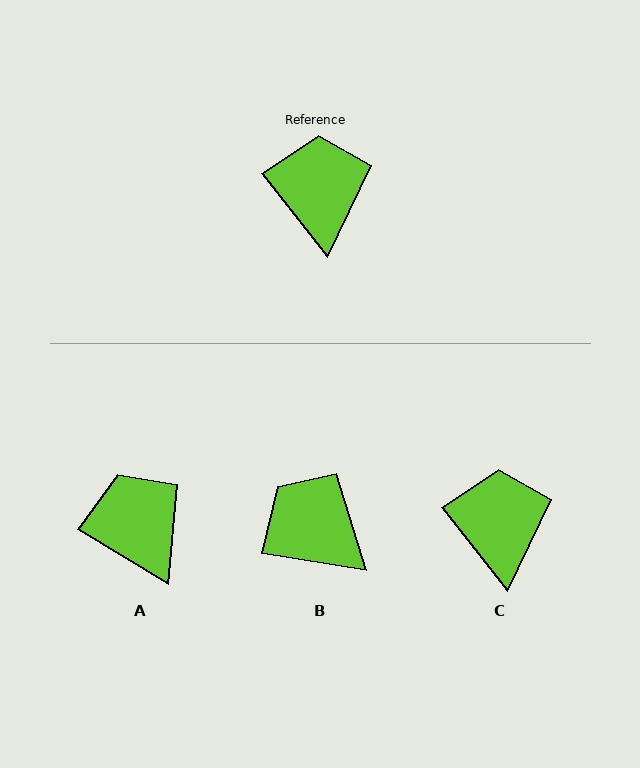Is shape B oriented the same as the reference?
No, it is off by about 42 degrees.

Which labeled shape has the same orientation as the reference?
C.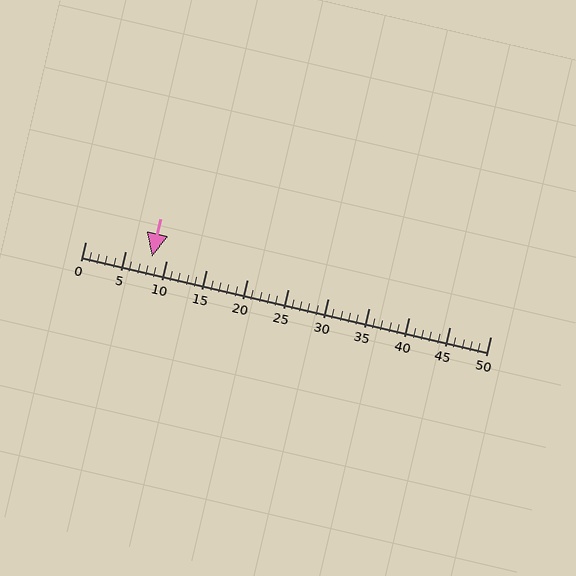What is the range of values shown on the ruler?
The ruler shows values from 0 to 50.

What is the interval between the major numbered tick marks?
The major tick marks are spaced 5 units apart.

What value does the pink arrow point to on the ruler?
The pink arrow points to approximately 8.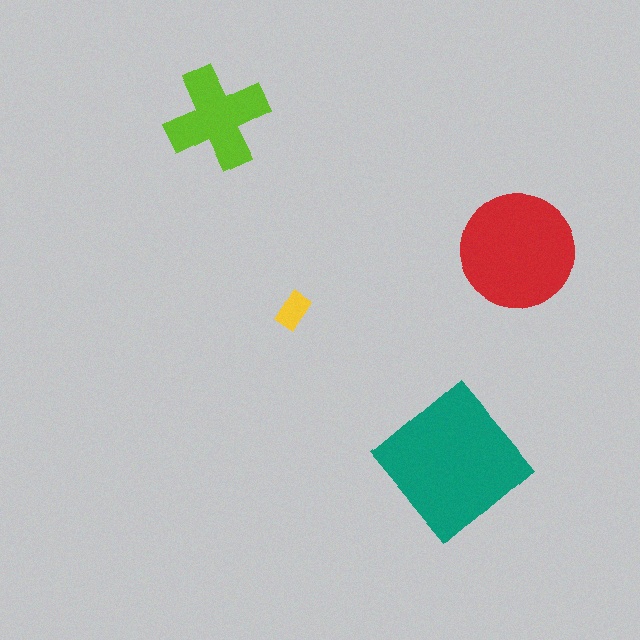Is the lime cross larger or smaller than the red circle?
Smaller.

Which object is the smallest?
The yellow rectangle.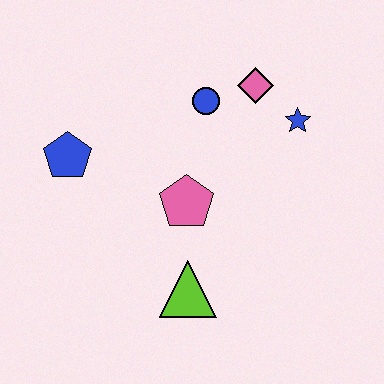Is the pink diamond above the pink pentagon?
Yes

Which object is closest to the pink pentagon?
The lime triangle is closest to the pink pentagon.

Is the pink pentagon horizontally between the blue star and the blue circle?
No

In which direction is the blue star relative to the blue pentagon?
The blue star is to the right of the blue pentagon.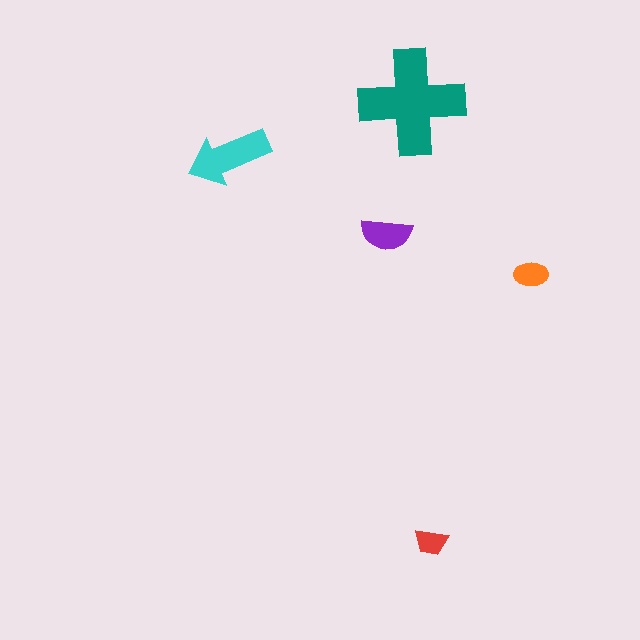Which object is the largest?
The teal cross.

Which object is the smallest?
The red trapezoid.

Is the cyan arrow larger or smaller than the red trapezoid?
Larger.